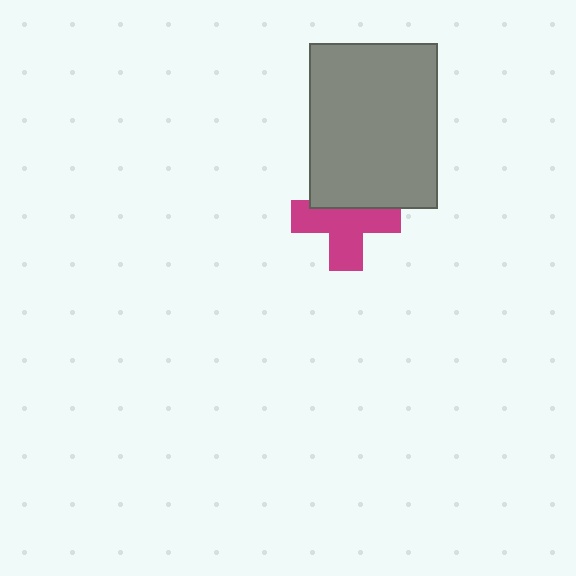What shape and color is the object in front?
The object in front is a gray rectangle.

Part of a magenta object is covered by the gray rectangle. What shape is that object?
It is a cross.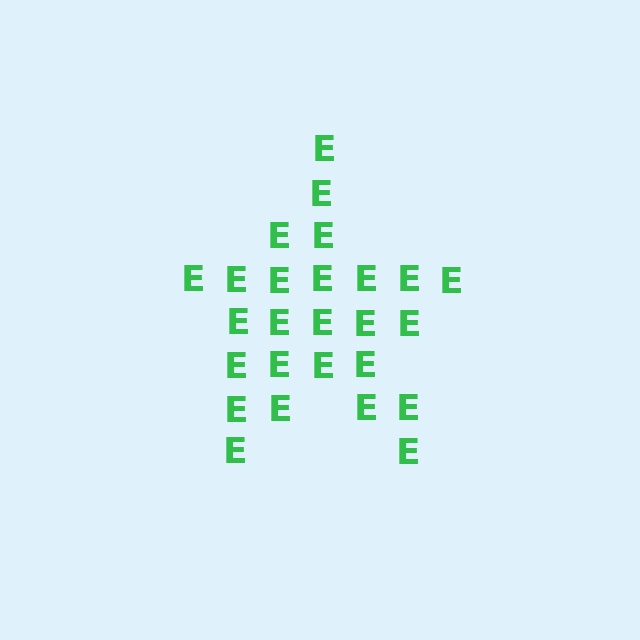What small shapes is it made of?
It is made of small letter E's.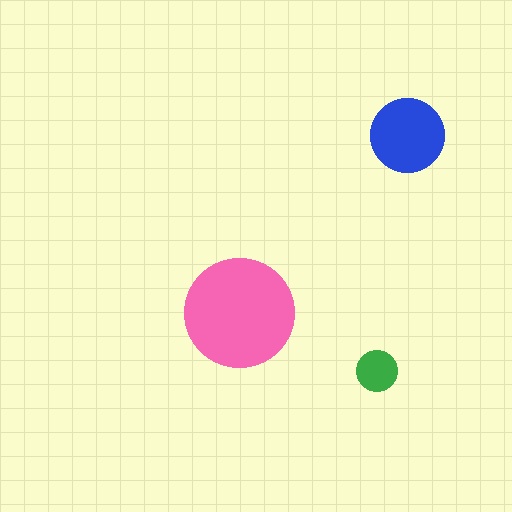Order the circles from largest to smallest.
the pink one, the blue one, the green one.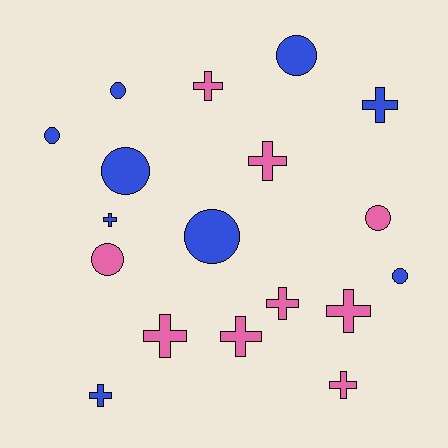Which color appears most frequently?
Pink, with 9 objects.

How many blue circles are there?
There are 6 blue circles.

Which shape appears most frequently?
Cross, with 10 objects.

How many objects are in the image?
There are 18 objects.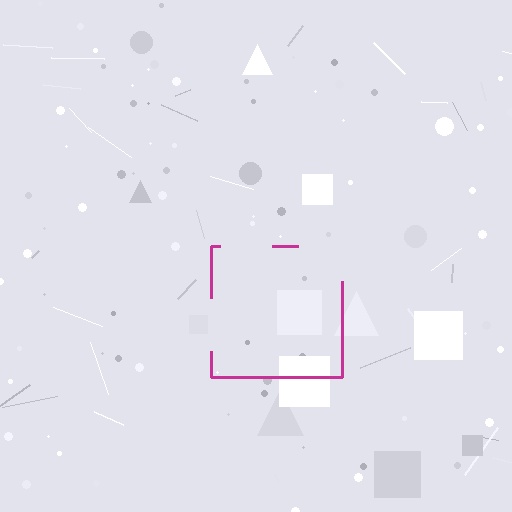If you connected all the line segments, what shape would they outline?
They would outline a square.